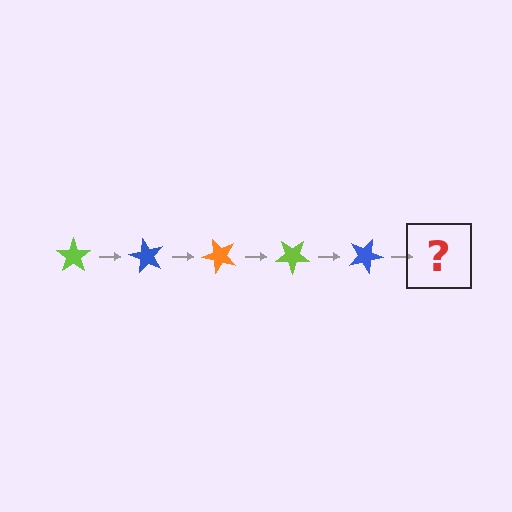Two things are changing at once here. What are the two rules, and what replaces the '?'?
The two rules are that it rotates 60 degrees each step and the color cycles through lime, blue, and orange. The '?' should be an orange star, rotated 300 degrees from the start.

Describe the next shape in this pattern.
It should be an orange star, rotated 300 degrees from the start.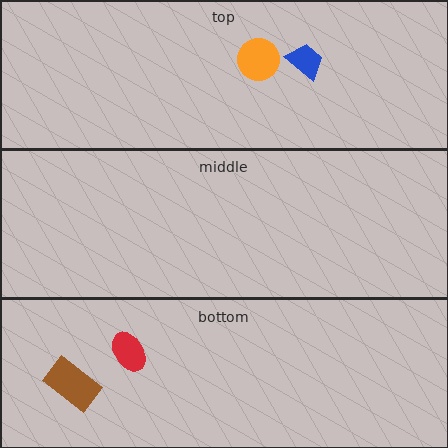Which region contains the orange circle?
The top region.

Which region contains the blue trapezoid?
The top region.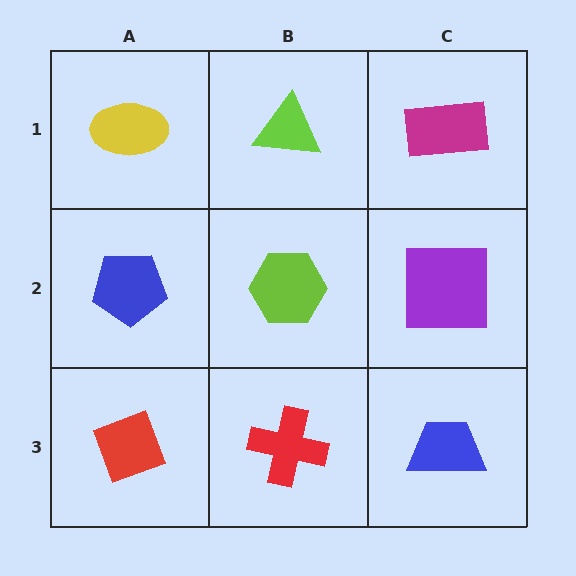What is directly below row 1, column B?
A lime hexagon.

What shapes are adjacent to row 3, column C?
A purple square (row 2, column C), a red cross (row 3, column B).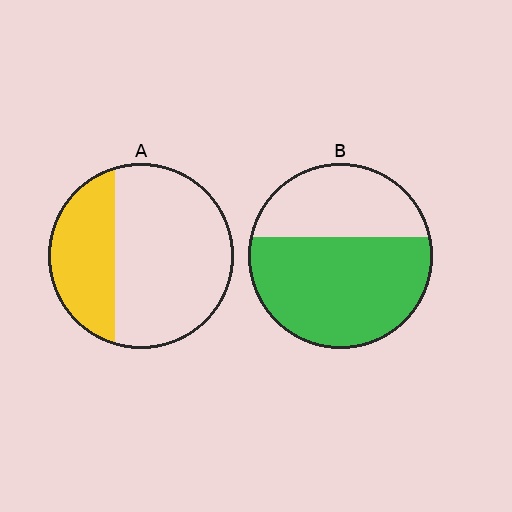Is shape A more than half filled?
No.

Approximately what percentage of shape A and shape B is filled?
A is approximately 30% and B is approximately 65%.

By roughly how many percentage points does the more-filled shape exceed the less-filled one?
By roughly 30 percentage points (B over A).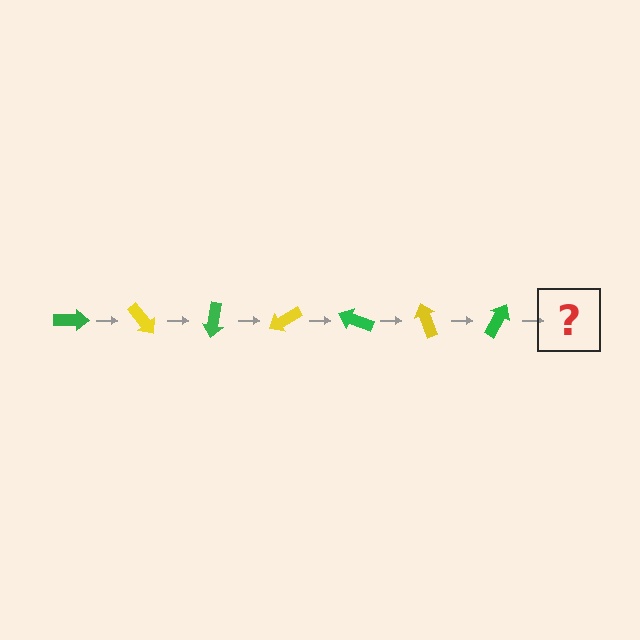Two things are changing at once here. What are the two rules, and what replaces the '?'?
The two rules are that it rotates 50 degrees each step and the color cycles through green and yellow. The '?' should be a yellow arrow, rotated 350 degrees from the start.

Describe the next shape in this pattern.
It should be a yellow arrow, rotated 350 degrees from the start.